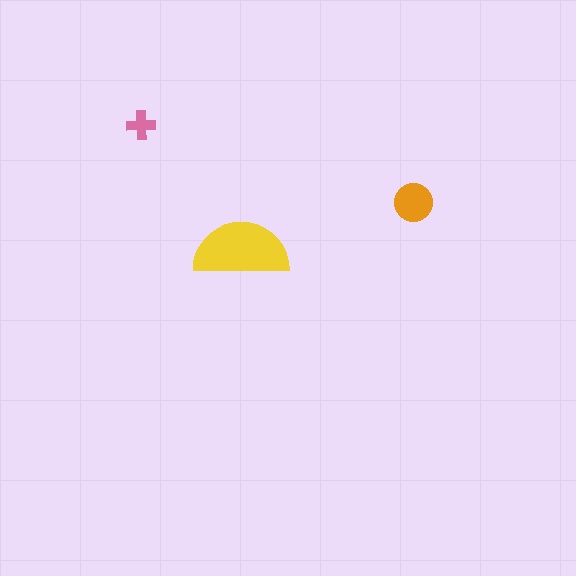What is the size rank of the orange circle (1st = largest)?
2nd.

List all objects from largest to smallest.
The yellow semicircle, the orange circle, the pink cross.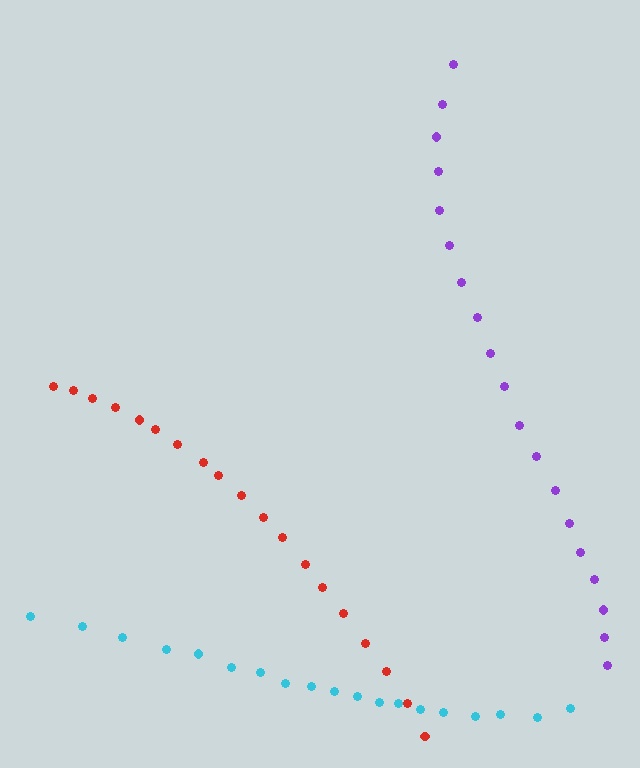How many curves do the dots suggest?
There are 3 distinct paths.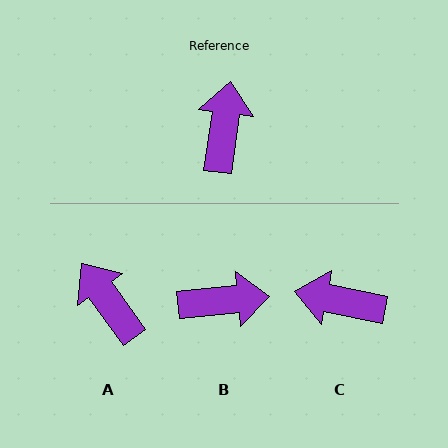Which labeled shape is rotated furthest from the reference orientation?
C, about 87 degrees away.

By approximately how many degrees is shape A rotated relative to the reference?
Approximately 44 degrees counter-clockwise.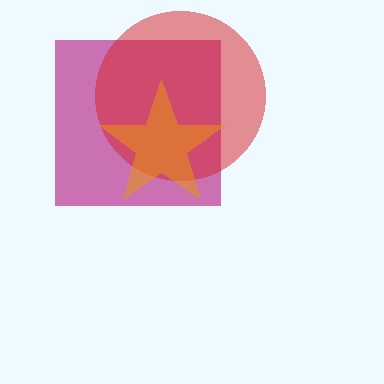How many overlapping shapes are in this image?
There are 3 overlapping shapes in the image.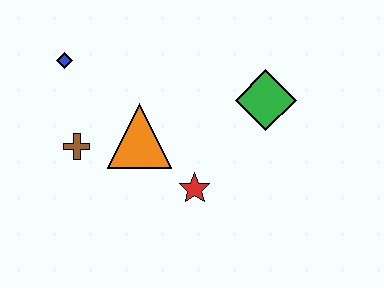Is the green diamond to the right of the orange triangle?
Yes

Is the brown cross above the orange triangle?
No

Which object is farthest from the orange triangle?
The green diamond is farthest from the orange triangle.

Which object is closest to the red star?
The orange triangle is closest to the red star.